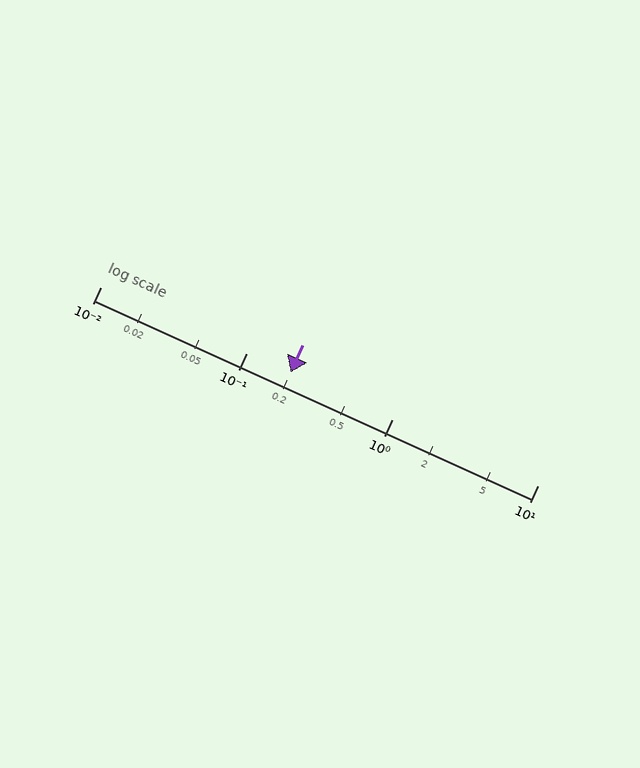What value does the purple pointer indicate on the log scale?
The pointer indicates approximately 0.2.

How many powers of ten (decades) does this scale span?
The scale spans 3 decades, from 0.01 to 10.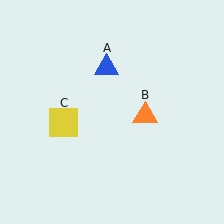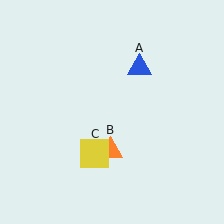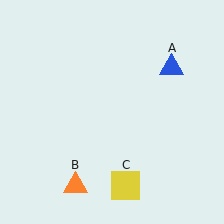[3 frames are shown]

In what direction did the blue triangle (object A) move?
The blue triangle (object A) moved right.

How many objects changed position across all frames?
3 objects changed position: blue triangle (object A), orange triangle (object B), yellow square (object C).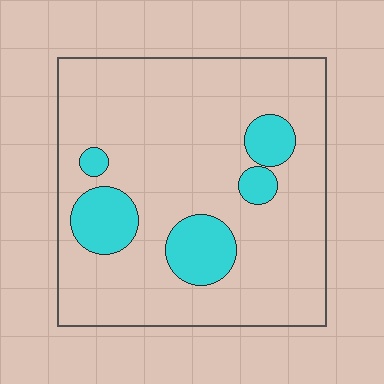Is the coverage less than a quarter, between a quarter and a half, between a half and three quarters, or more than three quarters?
Less than a quarter.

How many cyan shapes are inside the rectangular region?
5.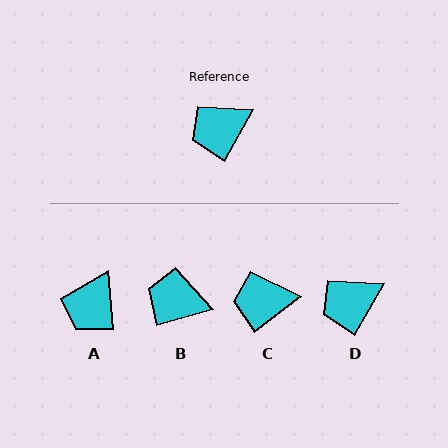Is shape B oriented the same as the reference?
No, it is off by about 44 degrees.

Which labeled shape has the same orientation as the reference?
D.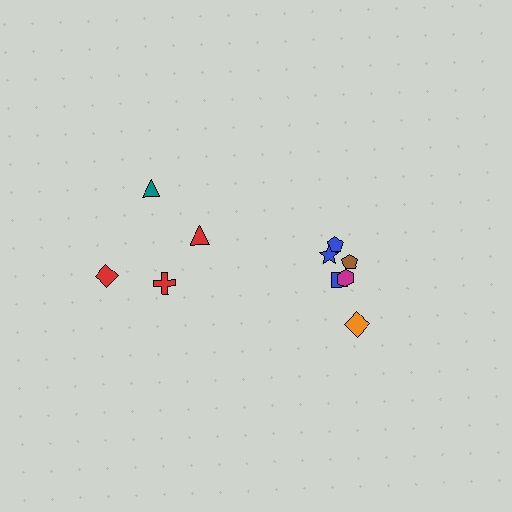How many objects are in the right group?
There are 6 objects.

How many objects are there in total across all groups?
There are 10 objects.